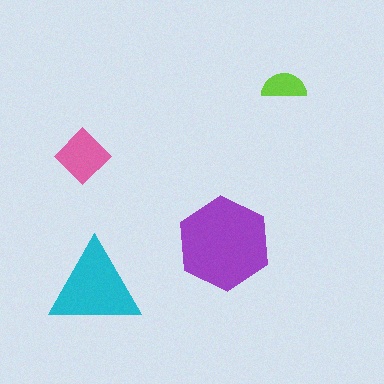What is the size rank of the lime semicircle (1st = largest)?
4th.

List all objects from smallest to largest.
The lime semicircle, the pink diamond, the cyan triangle, the purple hexagon.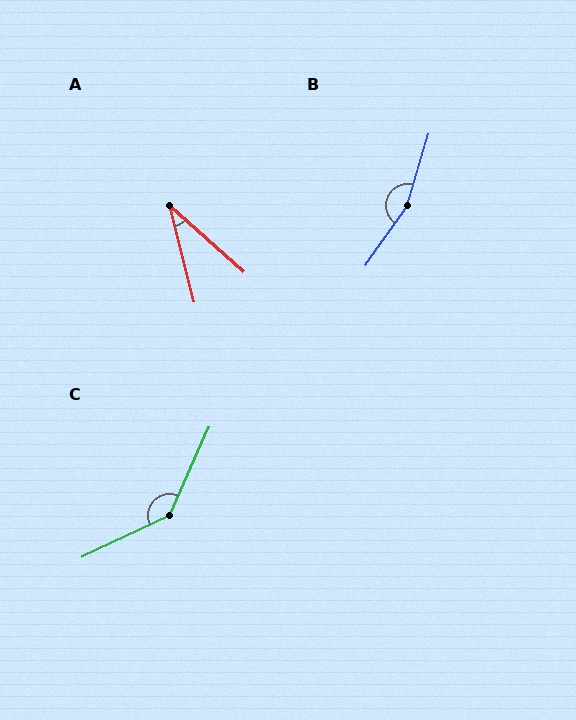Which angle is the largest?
B, at approximately 161 degrees.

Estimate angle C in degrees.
Approximately 139 degrees.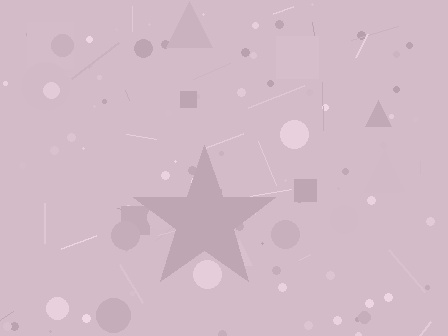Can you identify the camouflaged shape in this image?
The camouflaged shape is a star.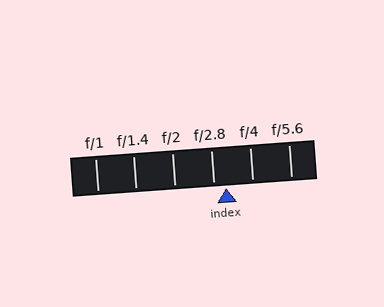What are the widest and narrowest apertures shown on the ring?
The widest aperture shown is f/1 and the narrowest is f/5.6.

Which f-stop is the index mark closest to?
The index mark is closest to f/2.8.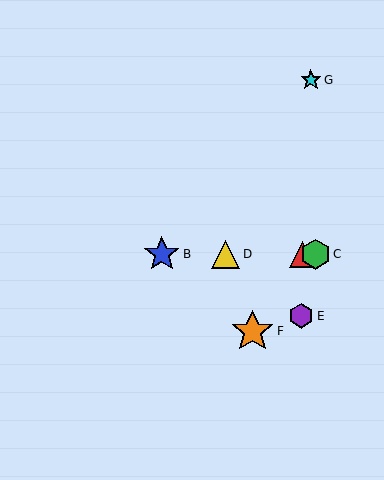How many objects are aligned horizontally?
4 objects (A, B, C, D) are aligned horizontally.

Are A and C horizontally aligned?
Yes, both are at y≈254.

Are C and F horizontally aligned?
No, C is at y≈254 and F is at y≈331.